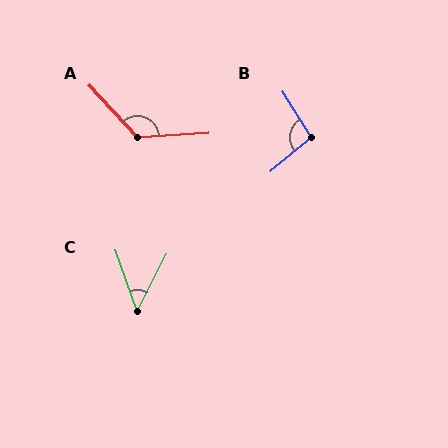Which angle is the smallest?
C, at approximately 46 degrees.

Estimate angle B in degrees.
Approximately 98 degrees.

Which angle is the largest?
A, at approximately 129 degrees.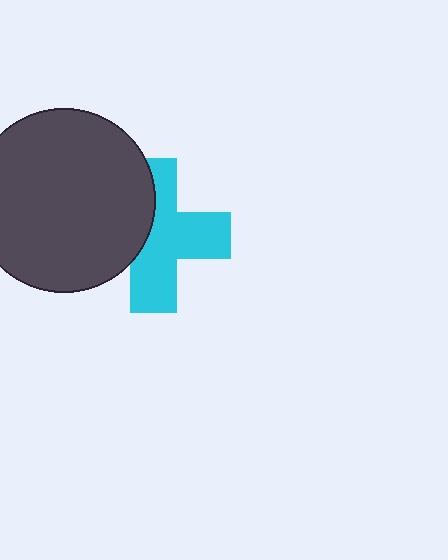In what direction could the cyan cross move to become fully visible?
The cyan cross could move right. That would shift it out from behind the dark gray circle entirely.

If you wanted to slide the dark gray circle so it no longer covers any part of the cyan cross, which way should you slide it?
Slide it left — that is the most direct way to separate the two shapes.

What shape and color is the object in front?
The object in front is a dark gray circle.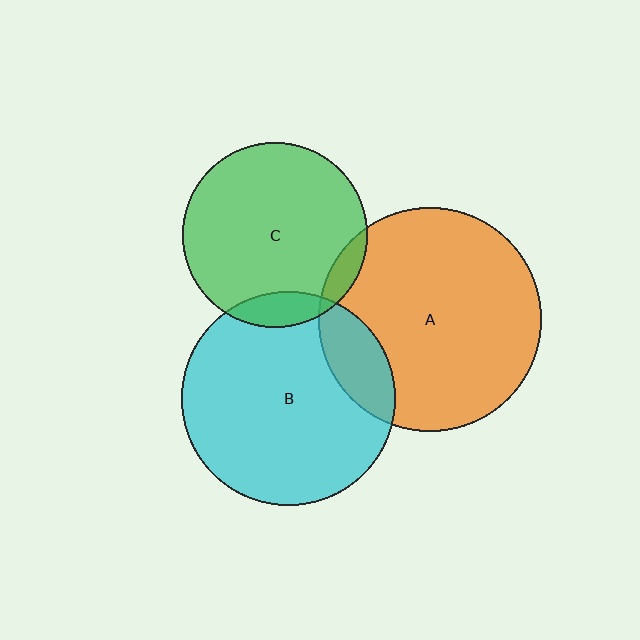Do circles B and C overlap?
Yes.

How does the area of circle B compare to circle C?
Approximately 1.3 times.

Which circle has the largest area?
Circle A (orange).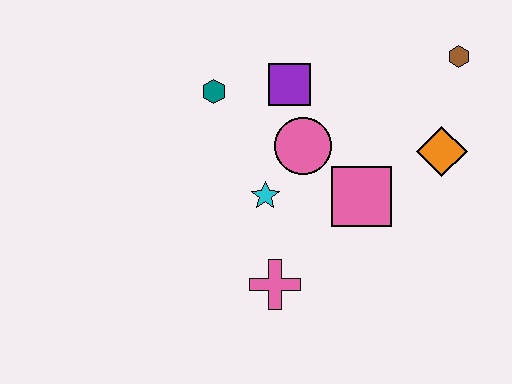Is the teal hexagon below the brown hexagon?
Yes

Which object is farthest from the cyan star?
The brown hexagon is farthest from the cyan star.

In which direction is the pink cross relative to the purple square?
The pink cross is below the purple square.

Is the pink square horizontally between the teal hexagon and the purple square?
No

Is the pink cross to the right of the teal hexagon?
Yes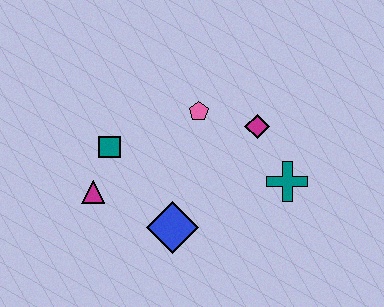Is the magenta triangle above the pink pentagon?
No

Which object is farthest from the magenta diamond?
The magenta triangle is farthest from the magenta diamond.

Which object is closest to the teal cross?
The magenta diamond is closest to the teal cross.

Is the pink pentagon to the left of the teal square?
No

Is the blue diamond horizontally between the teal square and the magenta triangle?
No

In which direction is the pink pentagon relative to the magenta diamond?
The pink pentagon is to the left of the magenta diamond.